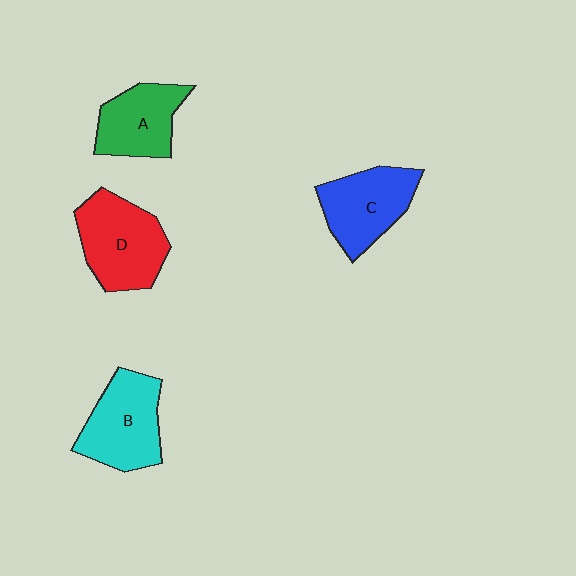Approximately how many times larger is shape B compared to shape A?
Approximately 1.2 times.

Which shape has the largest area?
Shape D (red).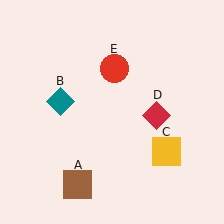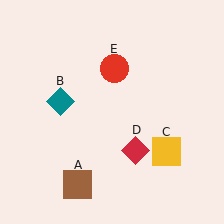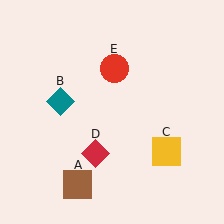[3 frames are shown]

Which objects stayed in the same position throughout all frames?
Brown square (object A) and teal diamond (object B) and yellow square (object C) and red circle (object E) remained stationary.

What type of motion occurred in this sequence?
The red diamond (object D) rotated clockwise around the center of the scene.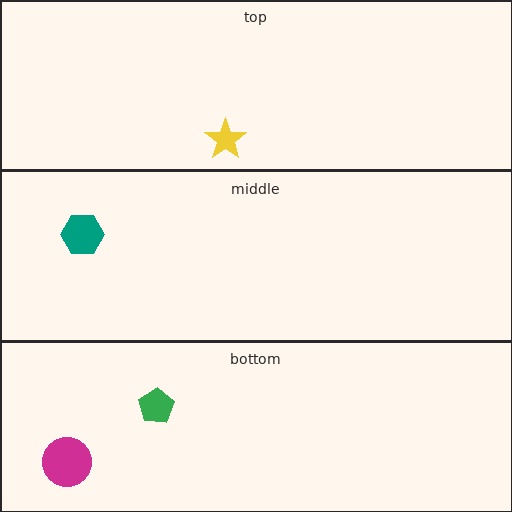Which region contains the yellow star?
The top region.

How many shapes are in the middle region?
1.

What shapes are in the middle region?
The teal hexagon.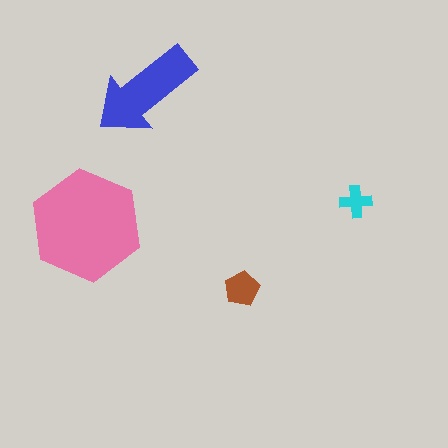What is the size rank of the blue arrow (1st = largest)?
2nd.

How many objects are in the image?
There are 4 objects in the image.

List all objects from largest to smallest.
The pink hexagon, the blue arrow, the brown pentagon, the cyan cross.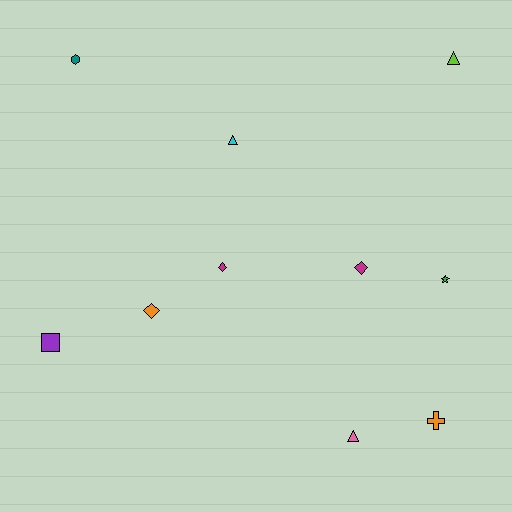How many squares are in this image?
There is 1 square.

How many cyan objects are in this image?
There is 1 cyan object.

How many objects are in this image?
There are 10 objects.